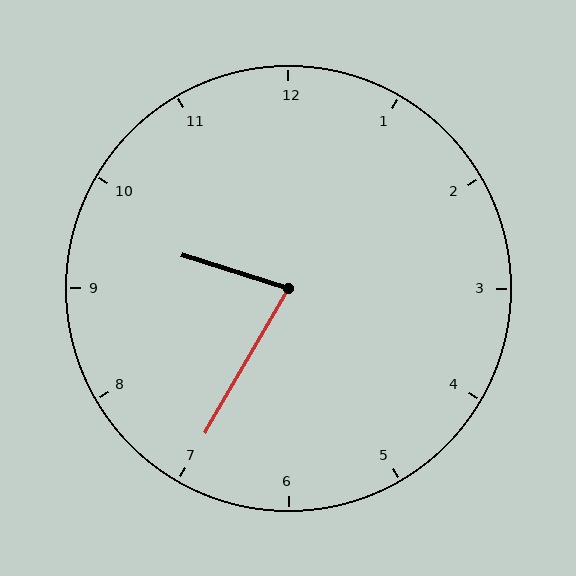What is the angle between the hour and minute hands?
Approximately 78 degrees.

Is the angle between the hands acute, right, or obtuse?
It is acute.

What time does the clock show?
9:35.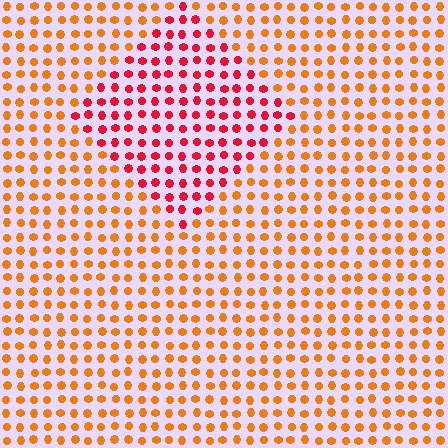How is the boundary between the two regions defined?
The boundary is defined purely by a slight shift in hue (about 39 degrees). Spacing, size, and orientation are identical on both sides.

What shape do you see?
I see a diamond.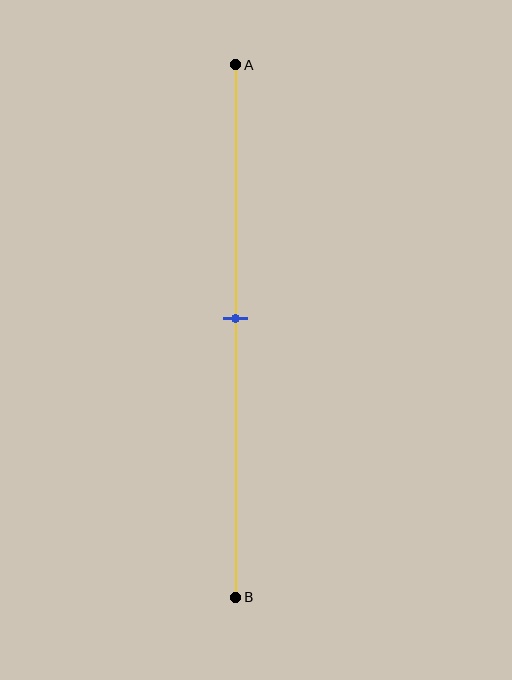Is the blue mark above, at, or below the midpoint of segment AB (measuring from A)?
The blue mark is approximately at the midpoint of segment AB.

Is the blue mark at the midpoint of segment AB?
Yes, the mark is approximately at the midpoint.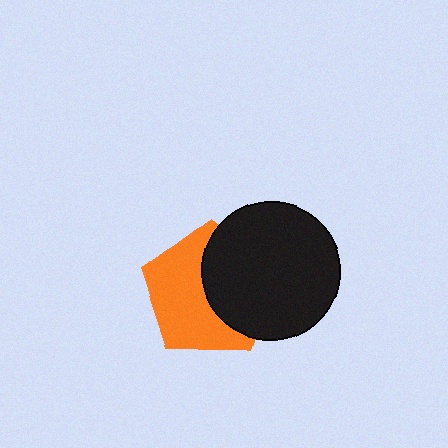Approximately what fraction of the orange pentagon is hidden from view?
Roughly 44% of the orange pentagon is hidden behind the black circle.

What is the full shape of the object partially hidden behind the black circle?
The partially hidden object is an orange pentagon.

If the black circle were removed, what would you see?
You would see the complete orange pentagon.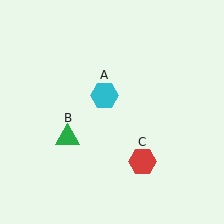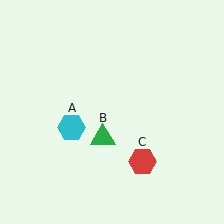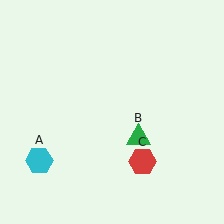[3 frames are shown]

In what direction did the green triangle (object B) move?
The green triangle (object B) moved right.